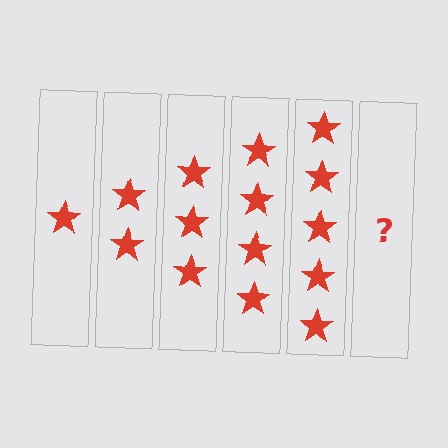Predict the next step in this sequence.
The next step is 6 stars.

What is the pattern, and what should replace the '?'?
The pattern is that each step adds one more star. The '?' should be 6 stars.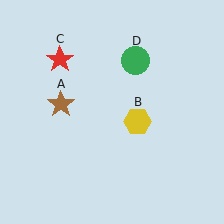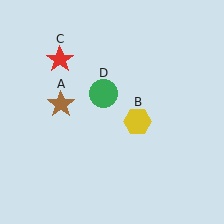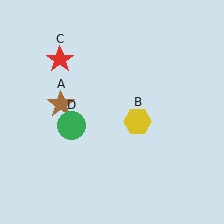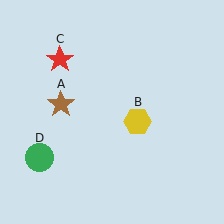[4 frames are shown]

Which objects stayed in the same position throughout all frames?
Brown star (object A) and yellow hexagon (object B) and red star (object C) remained stationary.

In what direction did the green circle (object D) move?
The green circle (object D) moved down and to the left.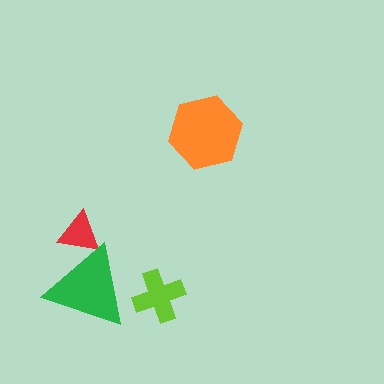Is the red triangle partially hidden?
Yes, it is partially covered by another shape.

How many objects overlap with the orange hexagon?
0 objects overlap with the orange hexagon.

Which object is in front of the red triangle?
The green triangle is in front of the red triangle.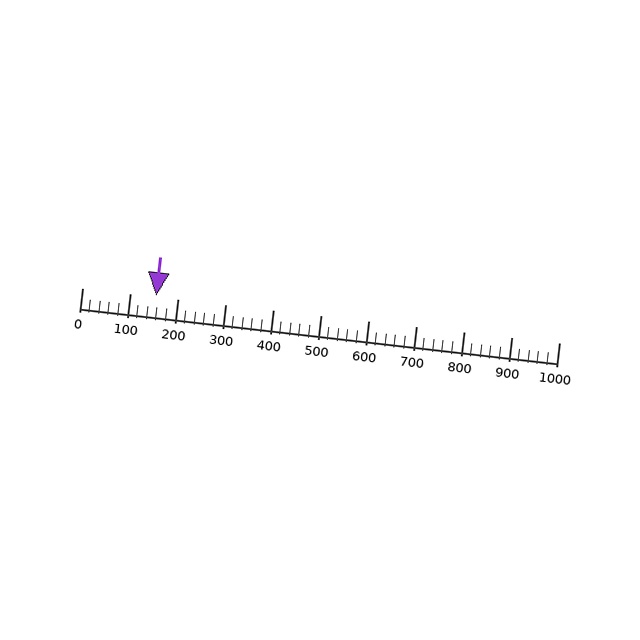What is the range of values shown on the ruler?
The ruler shows values from 0 to 1000.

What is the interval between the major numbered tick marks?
The major tick marks are spaced 100 units apart.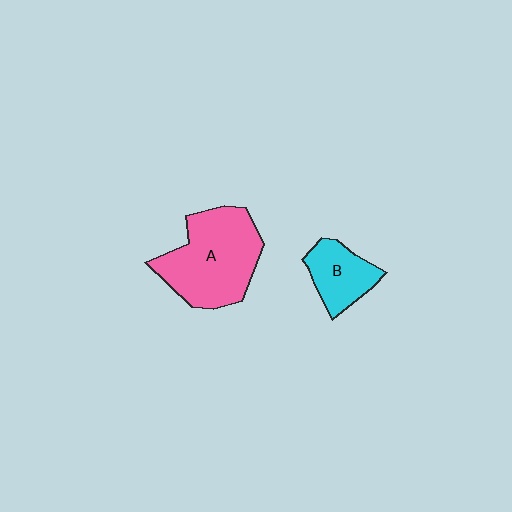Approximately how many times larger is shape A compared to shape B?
Approximately 2.1 times.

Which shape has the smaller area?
Shape B (cyan).